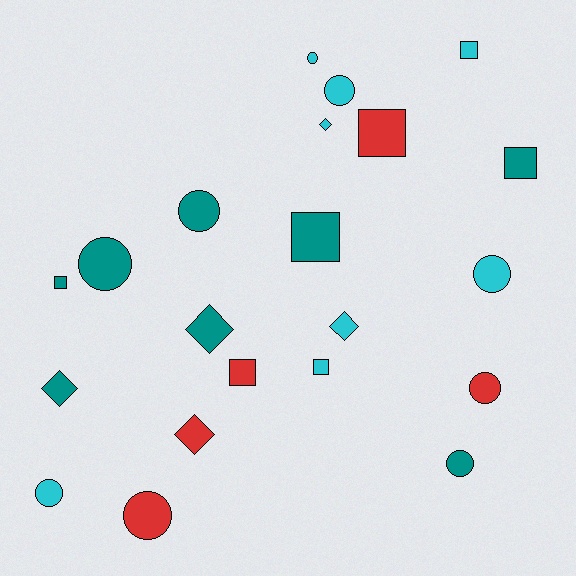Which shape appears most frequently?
Circle, with 9 objects.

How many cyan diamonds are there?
There are 2 cyan diamonds.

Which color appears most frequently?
Teal, with 8 objects.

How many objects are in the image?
There are 21 objects.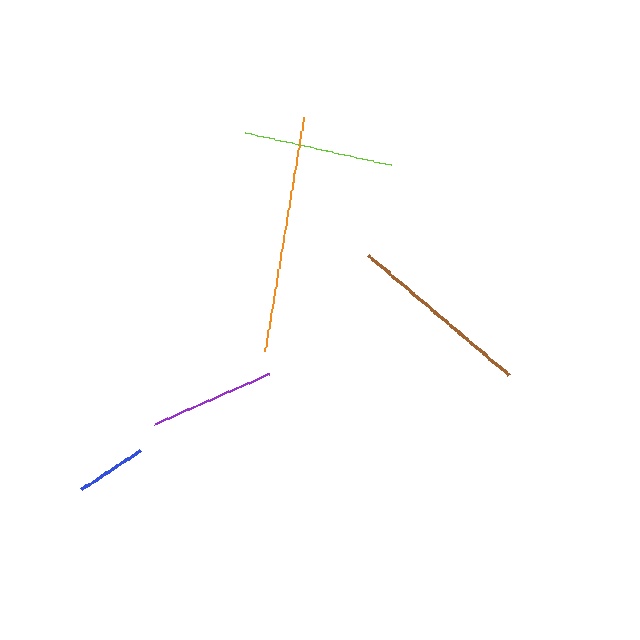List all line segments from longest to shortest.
From longest to shortest: orange, brown, lime, purple, blue.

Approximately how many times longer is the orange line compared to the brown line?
The orange line is approximately 1.3 times the length of the brown line.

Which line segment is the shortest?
The blue line is the shortest at approximately 71 pixels.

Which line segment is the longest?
The orange line is the longest at approximately 237 pixels.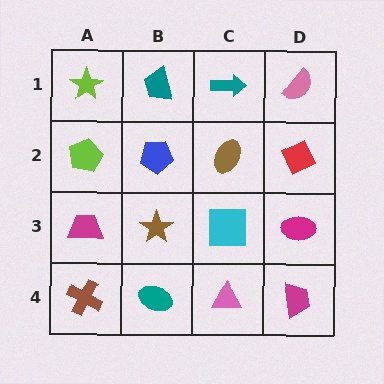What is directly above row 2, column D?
A pink semicircle.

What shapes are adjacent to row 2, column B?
A teal trapezoid (row 1, column B), a brown star (row 3, column B), a lime pentagon (row 2, column A), a brown ellipse (row 2, column C).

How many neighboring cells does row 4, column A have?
2.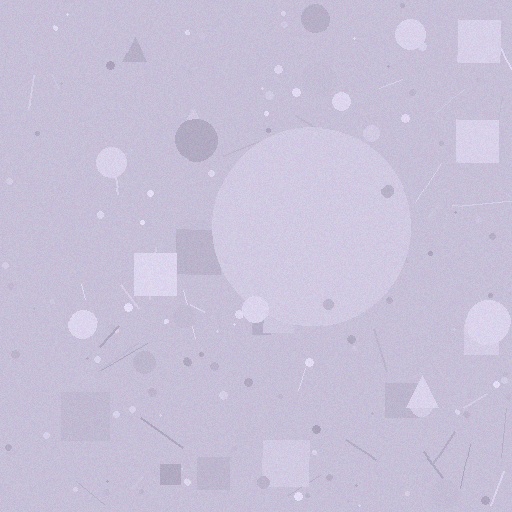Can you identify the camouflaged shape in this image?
The camouflaged shape is a circle.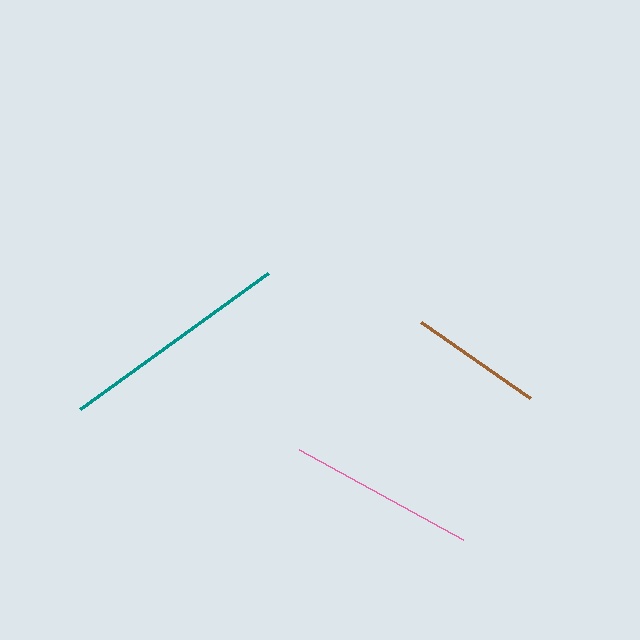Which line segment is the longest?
The teal line is the longest at approximately 231 pixels.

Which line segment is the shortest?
The brown line is the shortest at approximately 133 pixels.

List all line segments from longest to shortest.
From longest to shortest: teal, pink, brown.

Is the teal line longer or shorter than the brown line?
The teal line is longer than the brown line.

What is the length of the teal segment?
The teal segment is approximately 231 pixels long.